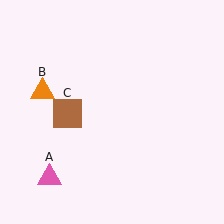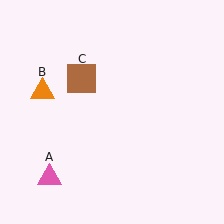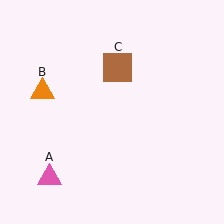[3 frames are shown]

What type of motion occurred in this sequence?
The brown square (object C) rotated clockwise around the center of the scene.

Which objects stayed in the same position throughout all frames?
Pink triangle (object A) and orange triangle (object B) remained stationary.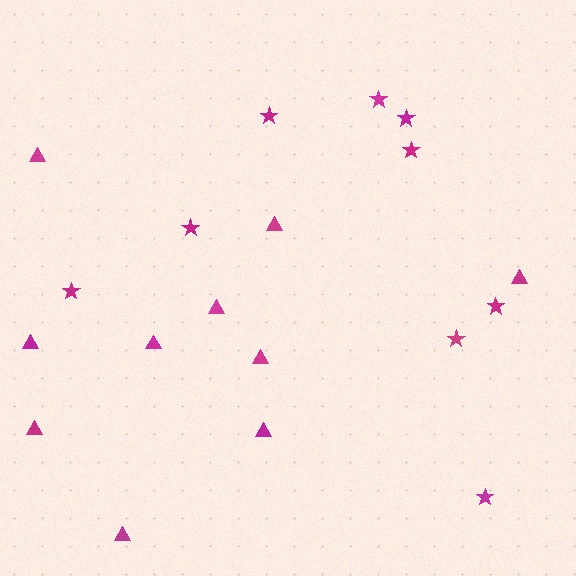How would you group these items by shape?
There are 2 groups: one group of triangles (10) and one group of stars (9).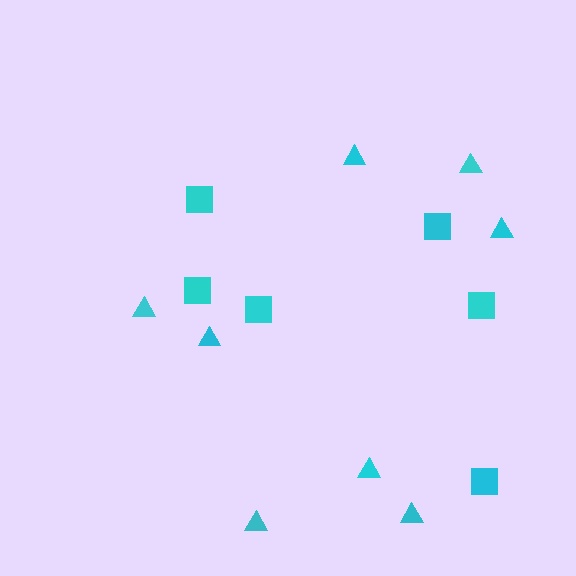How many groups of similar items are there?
There are 2 groups: one group of triangles (8) and one group of squares (6).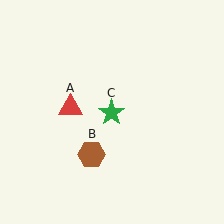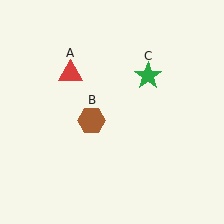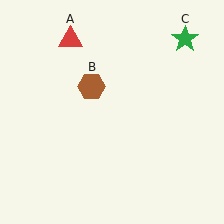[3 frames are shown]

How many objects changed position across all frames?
3 objects changed position: red triangle (object A), brown hexagon (object B), green star (object C).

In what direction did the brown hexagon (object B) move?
The brown hexagon (object B) moved up.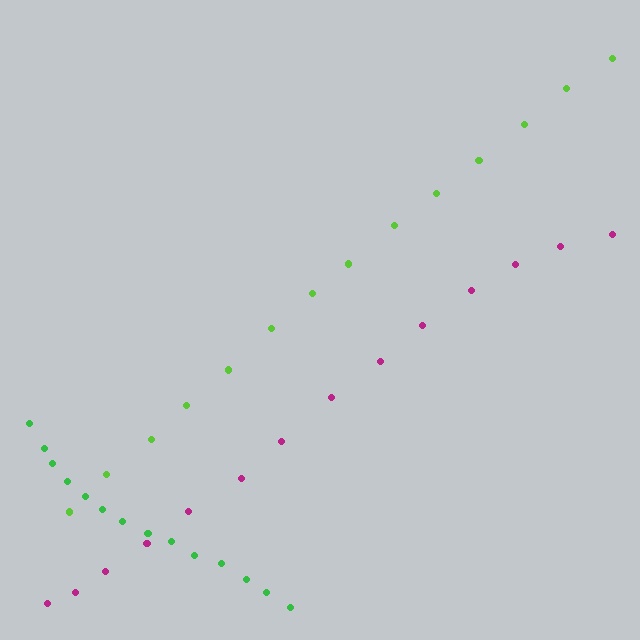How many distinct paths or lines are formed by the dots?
There are 3 distinct paths.